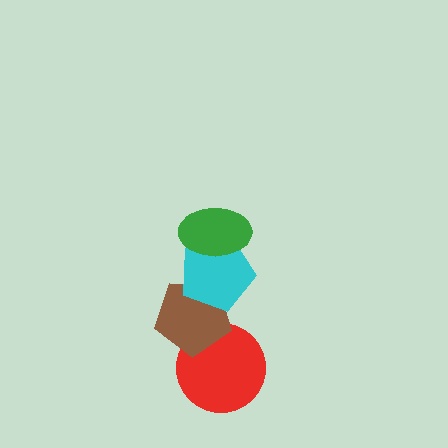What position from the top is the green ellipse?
The green ellipse is 1st from the top.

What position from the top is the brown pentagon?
The brown pentagon is 3rd from the top.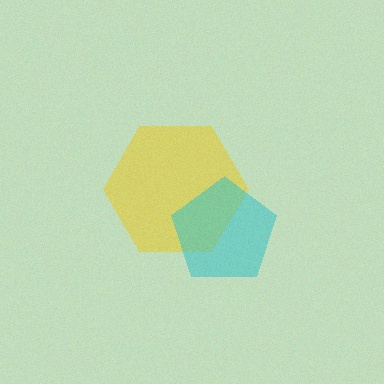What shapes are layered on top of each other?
The layered shapes are: a yellow hexagon, a cyan pentagon.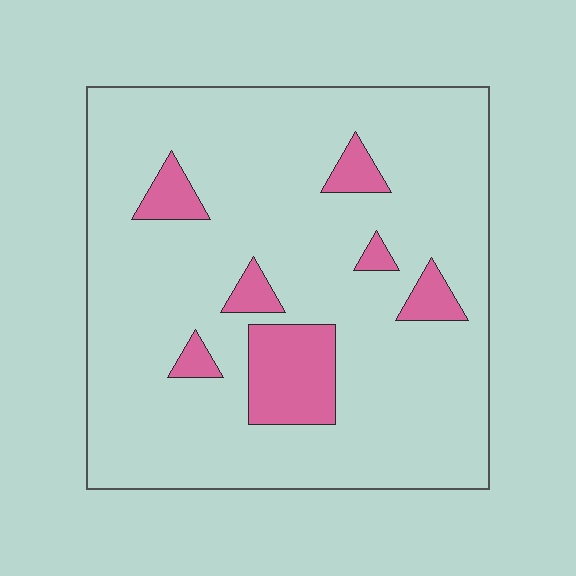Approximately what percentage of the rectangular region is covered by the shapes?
Approximately 15%.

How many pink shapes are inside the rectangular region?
7.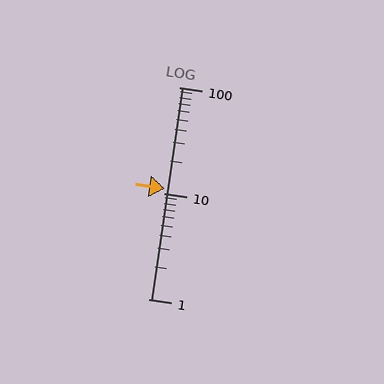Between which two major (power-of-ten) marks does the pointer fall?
The pointer is between 10 and 100.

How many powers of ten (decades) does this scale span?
The scale spans 2 decades, from 1 to 100.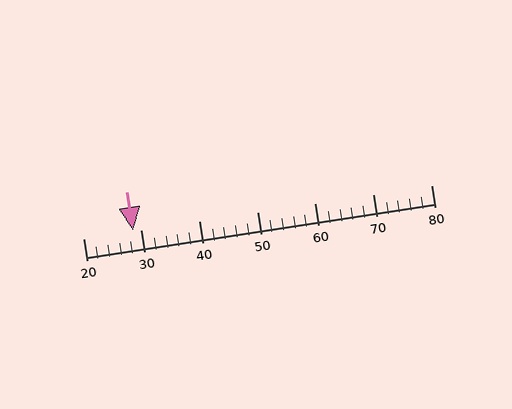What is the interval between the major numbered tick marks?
The major tick marks are spaced 10 units apart.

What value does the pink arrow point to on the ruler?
The pink arrow points to approximately 29.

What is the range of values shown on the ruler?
The ruler shows values from 20 to 80.